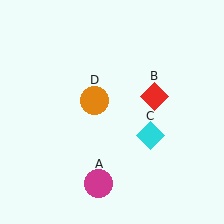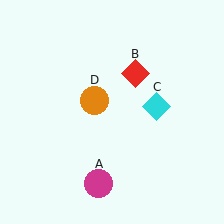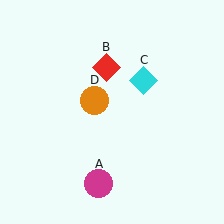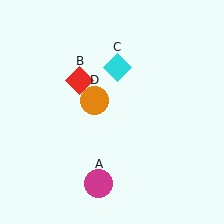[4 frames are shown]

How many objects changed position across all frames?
2 objects changed position: red diamond (object B), cyan diamond (object C).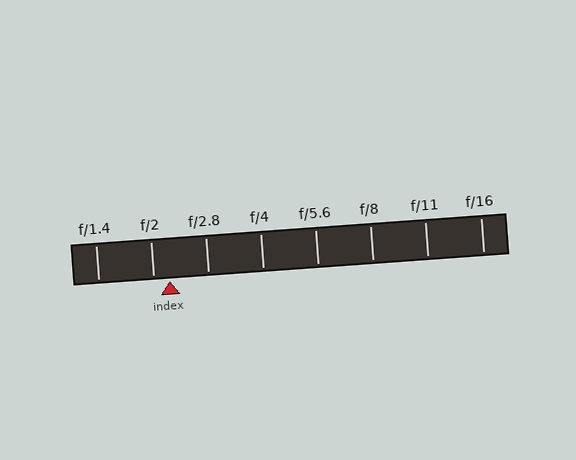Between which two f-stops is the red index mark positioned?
The index mark is between f/2 and f/2.8.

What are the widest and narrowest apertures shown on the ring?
The widest aperture shown is f/1.4 and the narrowest is f/16.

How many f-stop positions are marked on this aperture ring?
There are 8 f-stop positions marked.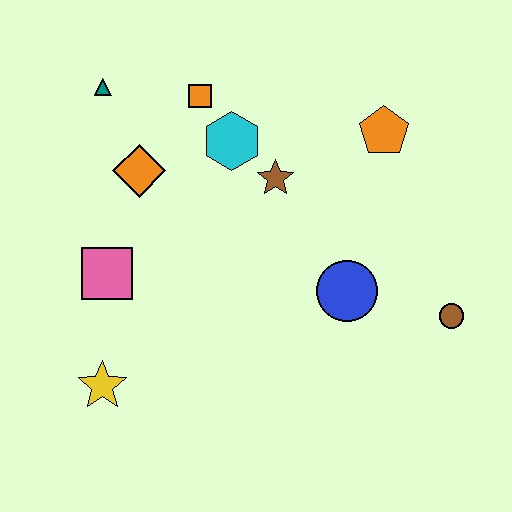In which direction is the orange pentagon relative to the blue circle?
The orange pentagon is above the blue circle.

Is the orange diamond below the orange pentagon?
Yes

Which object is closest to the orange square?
The cyan hexagon is closest to the orange square.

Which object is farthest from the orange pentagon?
The yellow star is farthest from the orange pentagon.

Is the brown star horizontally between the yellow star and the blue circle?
Yes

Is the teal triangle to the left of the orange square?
Yes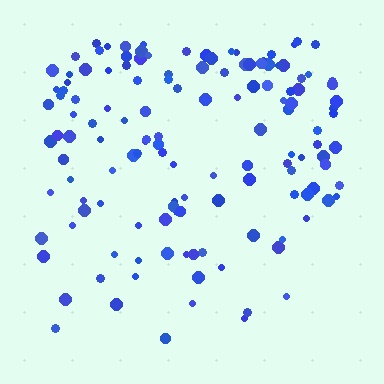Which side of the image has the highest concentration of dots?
The top.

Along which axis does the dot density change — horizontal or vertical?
Vertical.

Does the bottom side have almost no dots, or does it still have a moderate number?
Still a moderate number, just noticeably fewer than the top.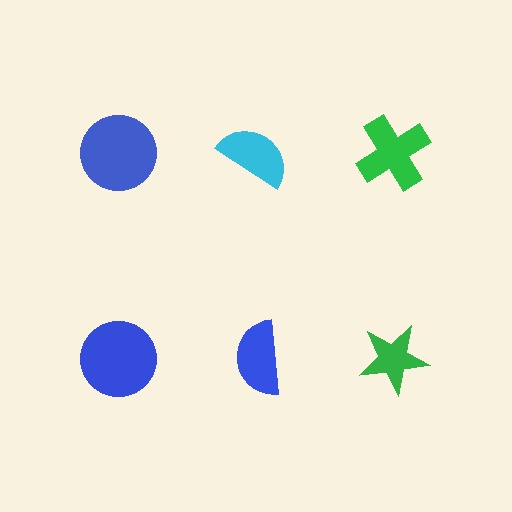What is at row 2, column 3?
A green star.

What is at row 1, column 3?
A green cross.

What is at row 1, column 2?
A cyan semicircle.